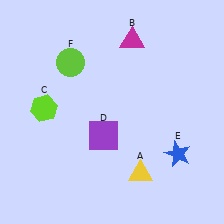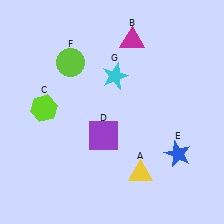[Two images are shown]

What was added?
A cyan star (G) was added in Image 2.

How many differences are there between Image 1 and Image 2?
There is 1 difference between the two images.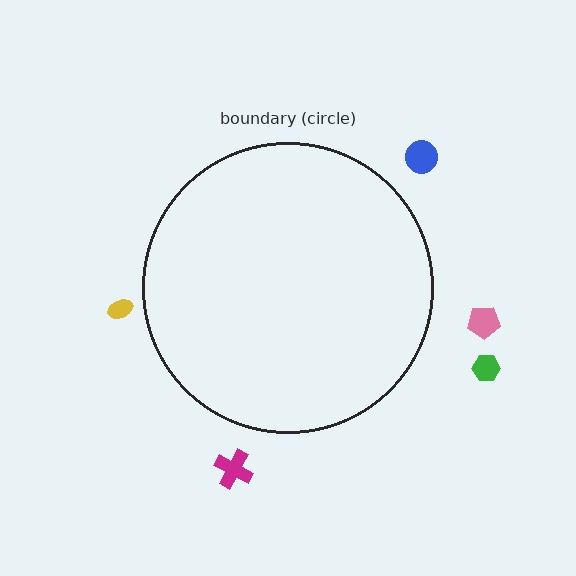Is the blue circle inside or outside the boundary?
Outside.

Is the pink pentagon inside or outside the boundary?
Outside.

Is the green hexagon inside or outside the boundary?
Outside.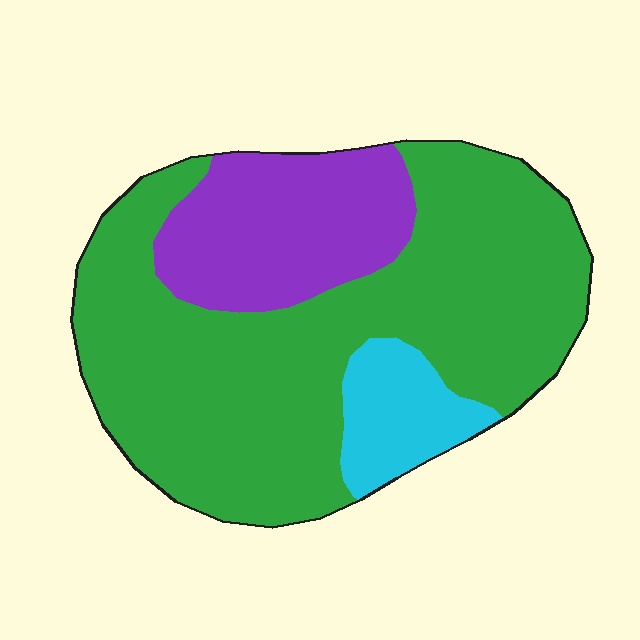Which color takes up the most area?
Green, at roughly 70%.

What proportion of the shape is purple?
Purple takes up about one fifth (1/5) of the shape.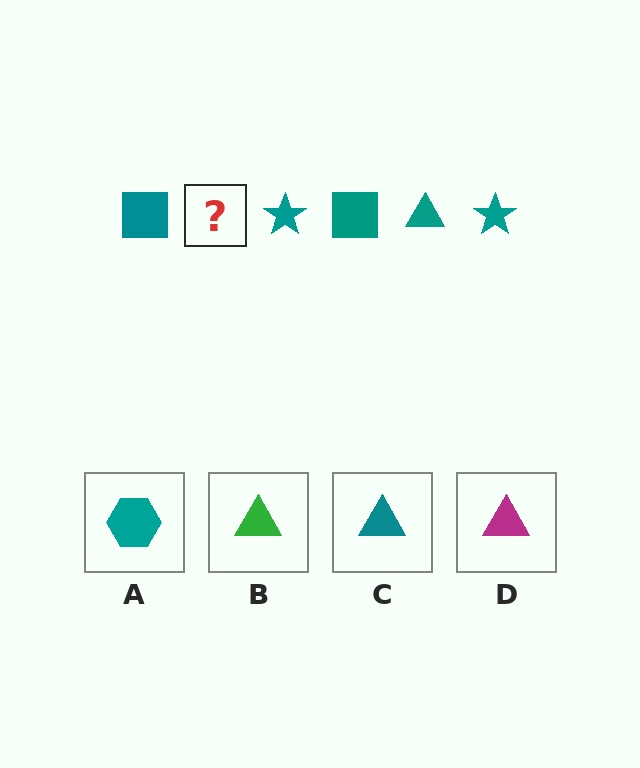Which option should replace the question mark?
Option C.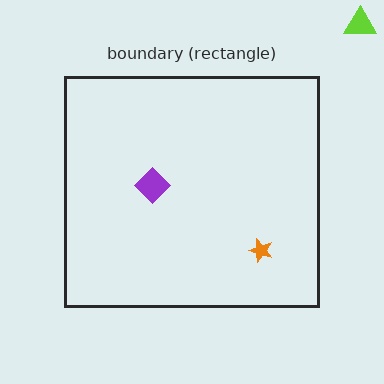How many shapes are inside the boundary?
2 inside, 1 outside.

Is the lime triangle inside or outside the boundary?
Outside.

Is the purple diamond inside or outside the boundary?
Inside.